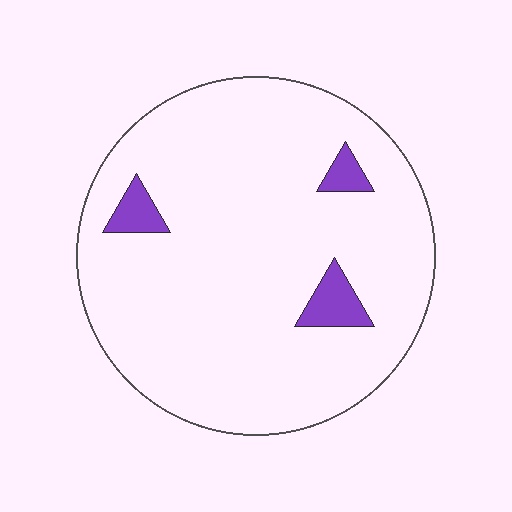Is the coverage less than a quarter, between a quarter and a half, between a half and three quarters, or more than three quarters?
Less than a quarter.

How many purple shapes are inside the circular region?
3.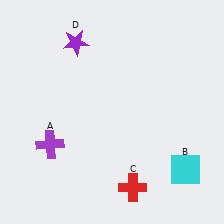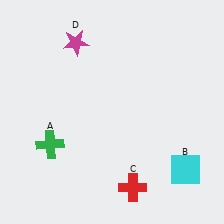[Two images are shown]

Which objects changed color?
A changed from purple to green. D changed from purple to magenta.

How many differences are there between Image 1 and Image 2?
There are 2 differences between the two images.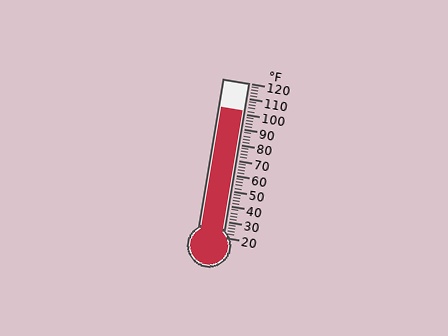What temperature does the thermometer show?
The thermometer shows approximately 102°F.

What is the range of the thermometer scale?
The thermometer scale ranges from 20°F to 120°F.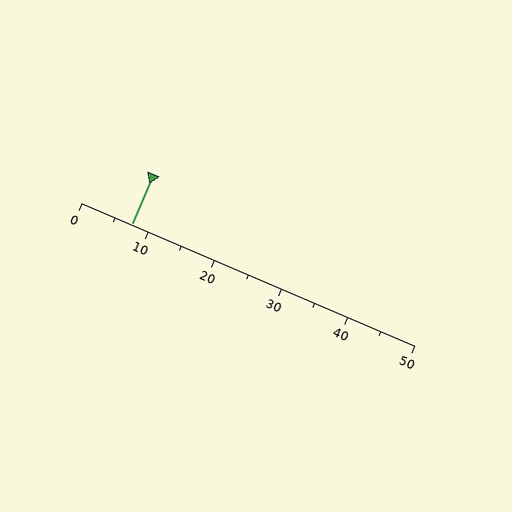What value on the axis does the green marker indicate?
The marker indicates approximately 7.5.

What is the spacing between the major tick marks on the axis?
The major ticks are spaced 10 apart.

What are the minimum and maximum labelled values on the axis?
The axis runs from 0 to 50.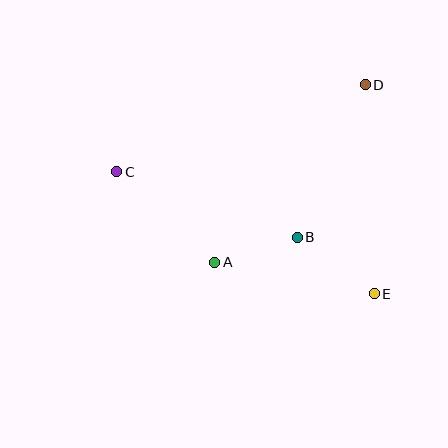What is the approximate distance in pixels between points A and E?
The distance between A and E is approximately 163 pixels.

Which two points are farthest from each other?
Points C and E are farthest from each other.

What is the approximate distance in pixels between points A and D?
The distance between A and D is approximately 233 pixels.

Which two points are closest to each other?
Points A and B are closest to each other.